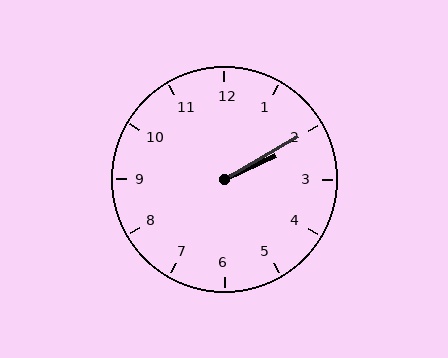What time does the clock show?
2:10.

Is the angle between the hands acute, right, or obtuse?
It is acute.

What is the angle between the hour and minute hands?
Approximately 5 degrees.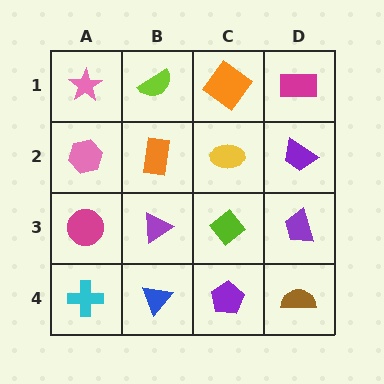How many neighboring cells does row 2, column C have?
4.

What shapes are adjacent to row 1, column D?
A purple trapezoid (row 2, column D), an orange diamond (row 1, column C).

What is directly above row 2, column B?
A lime semicircle.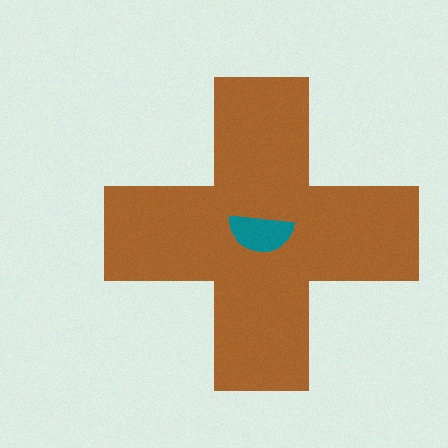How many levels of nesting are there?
2.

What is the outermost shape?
The brown cross.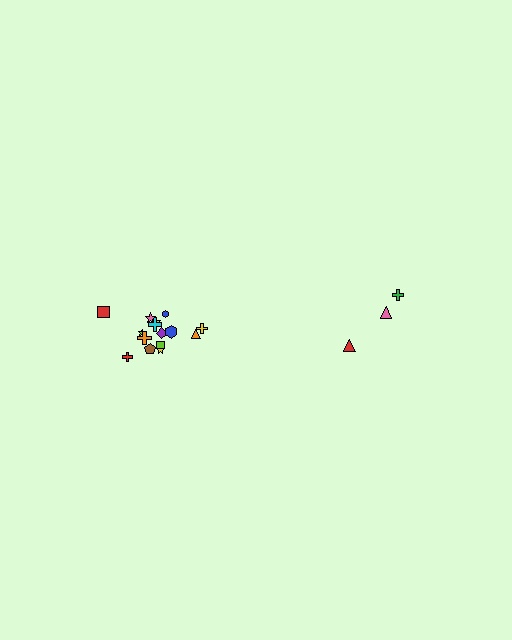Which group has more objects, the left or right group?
The left group.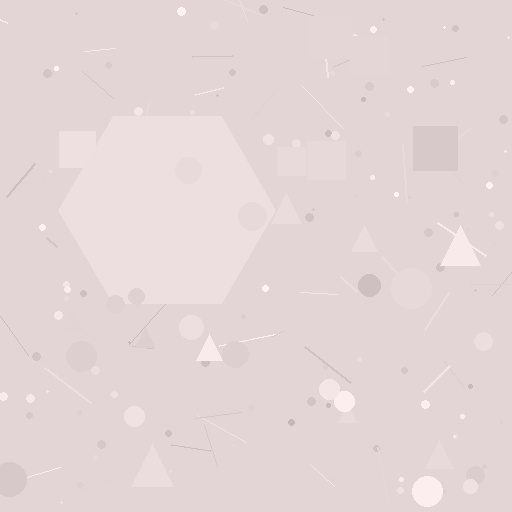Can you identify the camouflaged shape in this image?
The camouflaged shape is a hexagon.